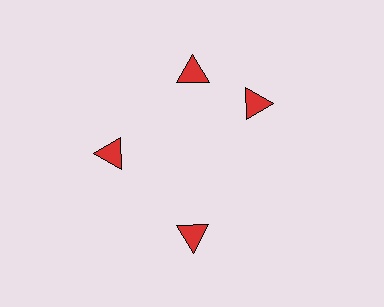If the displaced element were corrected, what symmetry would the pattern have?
It would have 4-fold rotational symmetry — the pattern would map onto itself every 90 degrees.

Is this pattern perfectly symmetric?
No. The 4 red triangles are arranged in a ring, but one element near the 3 o'clock position is rotated out of alignment along the ring, breaking the 4-fold rotational symmetry.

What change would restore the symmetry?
The symmetry would be restored by rotating it back into even spacing with its neighbors so that all 4 triangles sit at equal angles and equal distance from the center.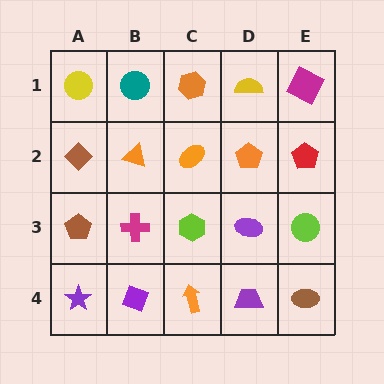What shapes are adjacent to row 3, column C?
An orange ellipse (row 2, column C), an orange arrow (row 4, column C), a magenta cross (row 3, column B), a purple ellipse (row 3, column D).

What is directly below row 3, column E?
A brown ellipse.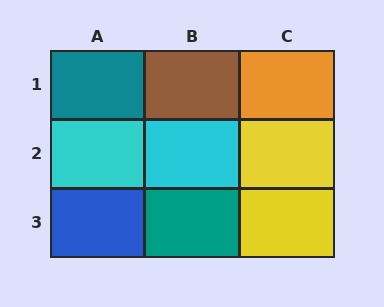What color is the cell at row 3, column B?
Teal.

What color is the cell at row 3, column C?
Yellow.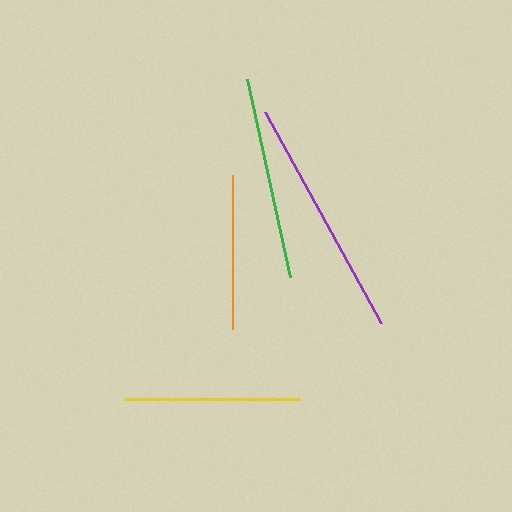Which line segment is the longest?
The purple line is the longest at approximately 240 pixels.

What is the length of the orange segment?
The orange segment is approximately 154 pixels long.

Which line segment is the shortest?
The orange line is the shortest at approximately 154 pixels.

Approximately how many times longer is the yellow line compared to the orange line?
The yellow line is approximately 1.1 times the length of the orange line.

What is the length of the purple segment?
The purple segment is approximately 240 pixels long.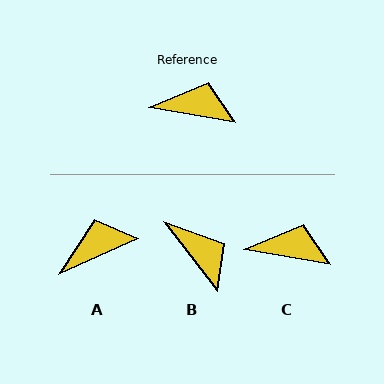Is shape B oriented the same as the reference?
No, it is off by about 43 degrees.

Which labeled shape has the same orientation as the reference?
C.